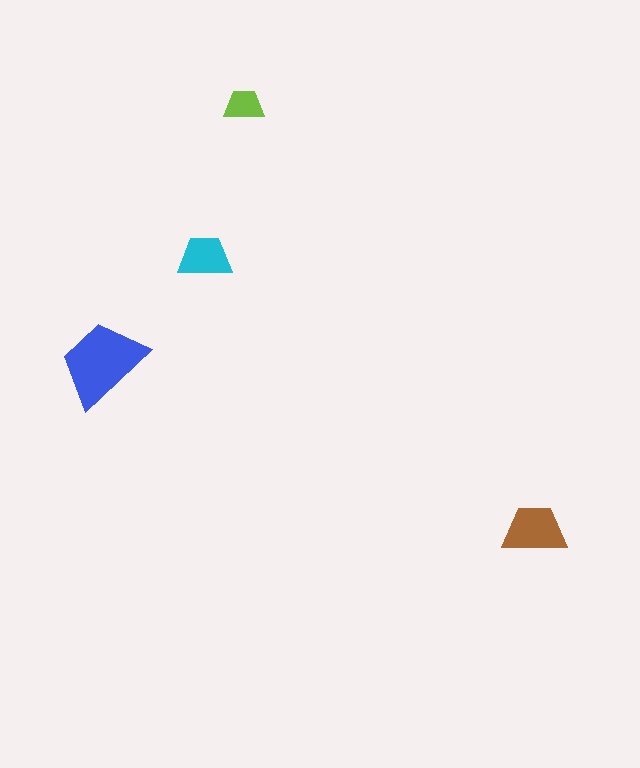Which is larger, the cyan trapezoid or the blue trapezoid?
The blue one.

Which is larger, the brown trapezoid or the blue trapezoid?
The blue one.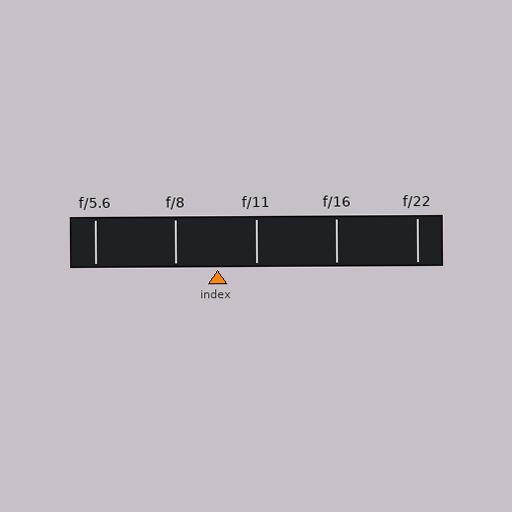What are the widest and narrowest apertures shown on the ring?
The widest aperture shown is f/5.6 and the narrowest is f/22.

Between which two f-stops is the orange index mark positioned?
The index mark is between f/8 and f/11.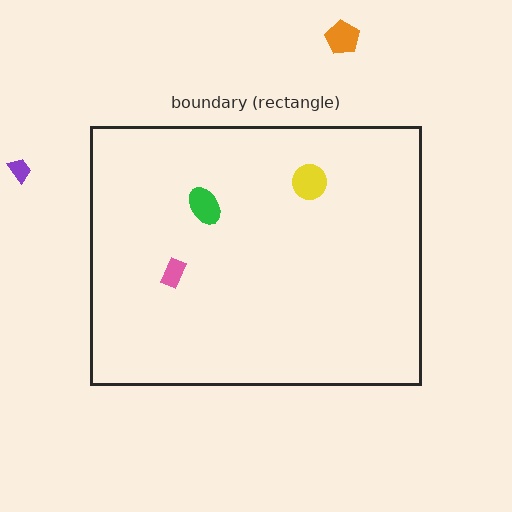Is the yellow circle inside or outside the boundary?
Inside.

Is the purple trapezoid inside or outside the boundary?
Outside.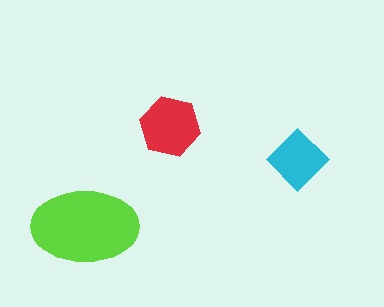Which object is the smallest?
The cyan diamond.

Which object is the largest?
The lime ellipse.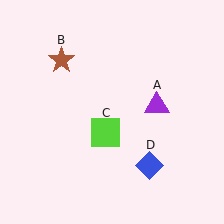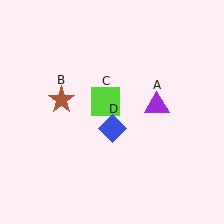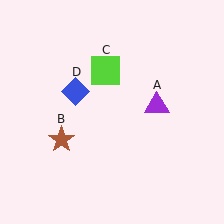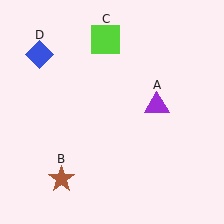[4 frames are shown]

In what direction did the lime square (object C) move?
The lime square (object C) moved up.